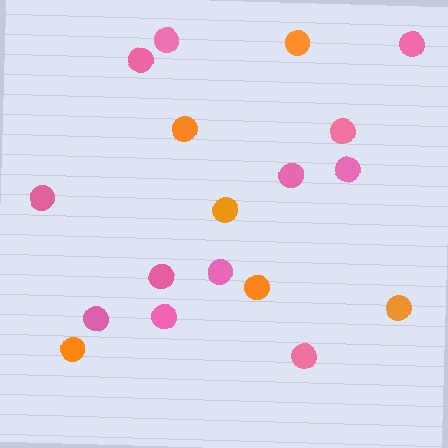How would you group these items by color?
There are 2 groups: one group of orange circles (6) and one group of pink circles (12).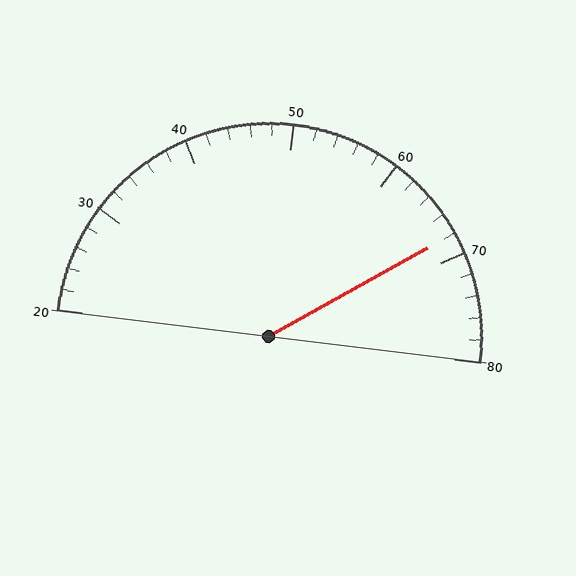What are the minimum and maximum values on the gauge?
The gauge ranges from 20 to 80.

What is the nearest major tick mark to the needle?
The nearest major tick mark is 70.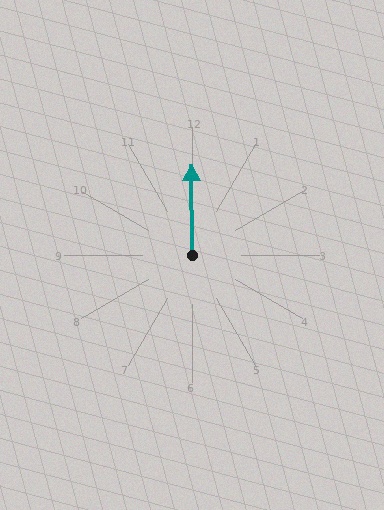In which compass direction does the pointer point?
North.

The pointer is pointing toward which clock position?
Roughly 12 o'clock.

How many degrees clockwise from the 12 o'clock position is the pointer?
Approximately 359 degrees.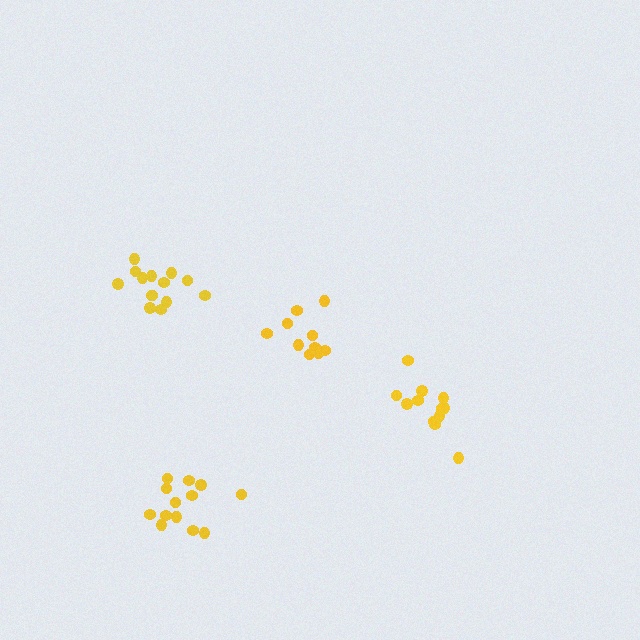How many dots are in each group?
Group 1: 12 dots, Group 2: 10 dots, Group 3: 13 dots, Group 4: 14 dots (49 total).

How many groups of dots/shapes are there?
There are 4 groups.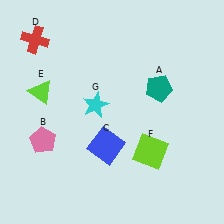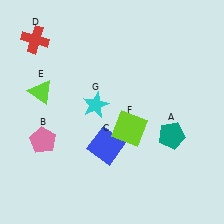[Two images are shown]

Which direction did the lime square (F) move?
The lime square (F) moved up.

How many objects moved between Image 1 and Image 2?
2 objects moved between the two images.